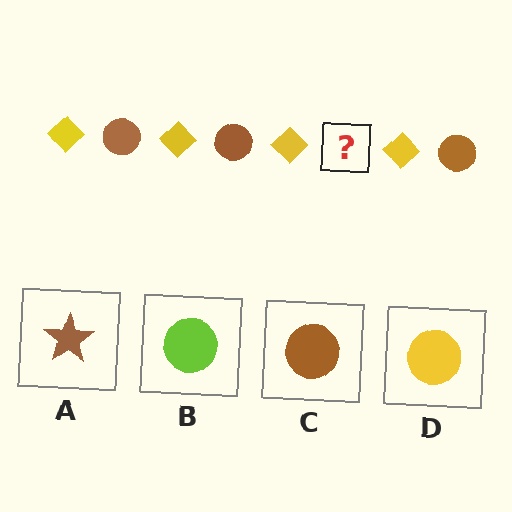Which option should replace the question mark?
Option C.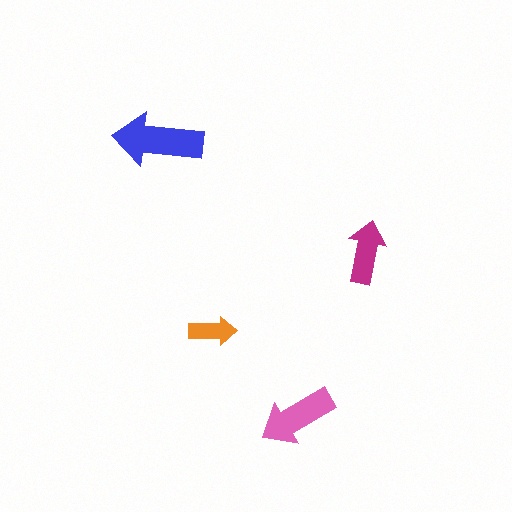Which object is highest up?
The blue arrow is topmost.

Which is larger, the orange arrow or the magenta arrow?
The magenta one.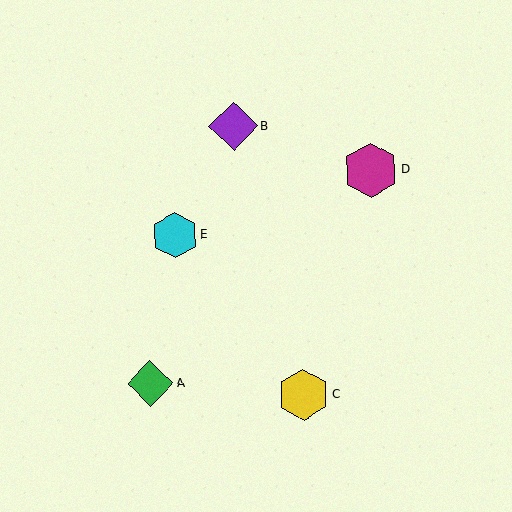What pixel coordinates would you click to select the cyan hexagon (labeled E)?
Click at (175, 235) to select the cyan hexagon E.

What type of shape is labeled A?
Shape A is a green diamond.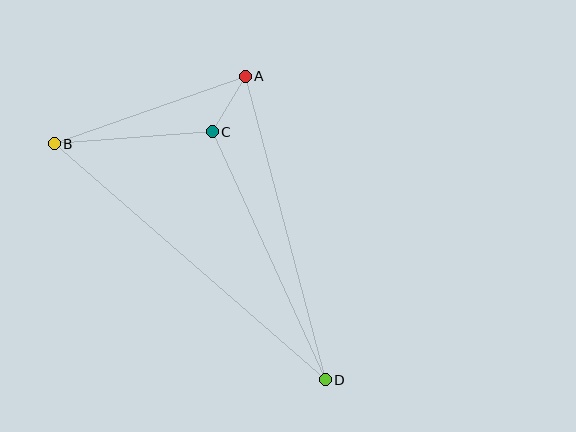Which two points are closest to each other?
Points A and C are closest to each other.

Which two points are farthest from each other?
Points B and D are farthest from each other.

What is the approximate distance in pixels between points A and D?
The distance between A and D is approximately 314 pixels.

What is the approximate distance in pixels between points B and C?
The distance between B and C is approximately 159 pixels.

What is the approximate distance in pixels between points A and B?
The distance between A and B is approximately 203 pixels.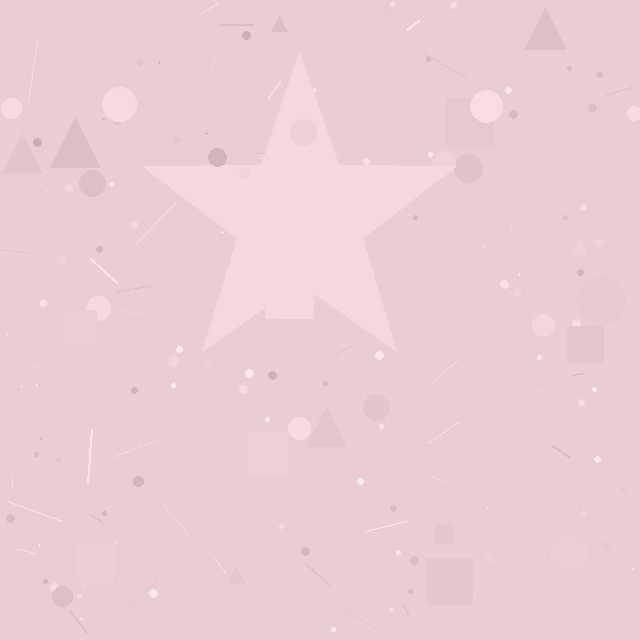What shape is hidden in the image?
A star is hidden in the image.